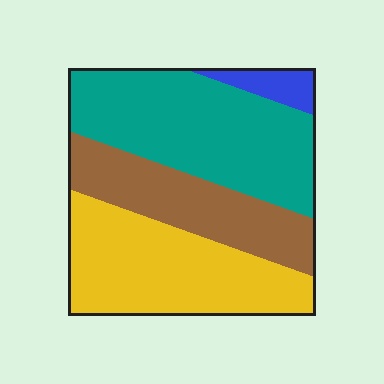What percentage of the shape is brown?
Brown takes up about one quarter (1/4) of the shape.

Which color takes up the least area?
Blue, at roughly 5%.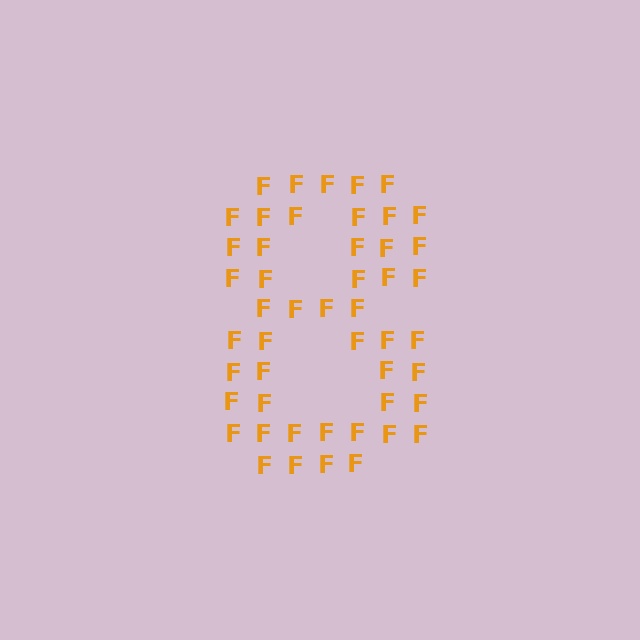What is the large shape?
The large shape is the digit 8.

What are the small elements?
The small elements are letter F's.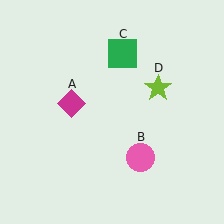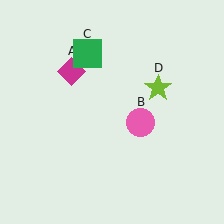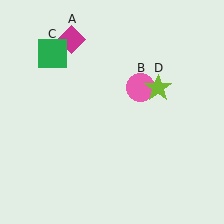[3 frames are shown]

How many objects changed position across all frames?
3 objects changed position: magenta diamond (object A), pink circle (object B), green square (object C).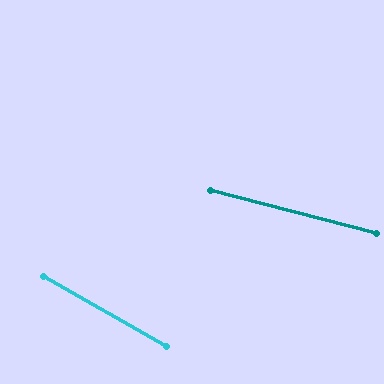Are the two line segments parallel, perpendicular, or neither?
Neither parallel nor perpendicular — they differ by about 15°.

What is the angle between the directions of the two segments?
Approximately 15 degrees.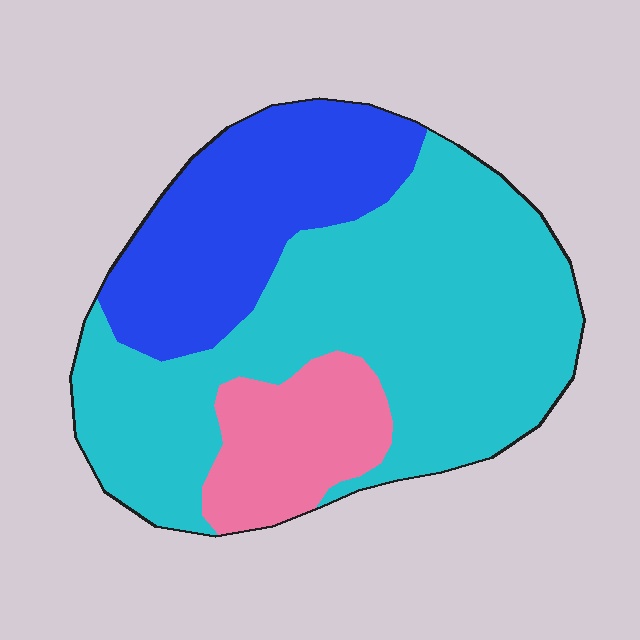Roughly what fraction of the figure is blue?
Blue takes up about one quarter (1/4) of the figure.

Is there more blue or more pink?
Blue.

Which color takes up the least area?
Pink, at roughly 15%.